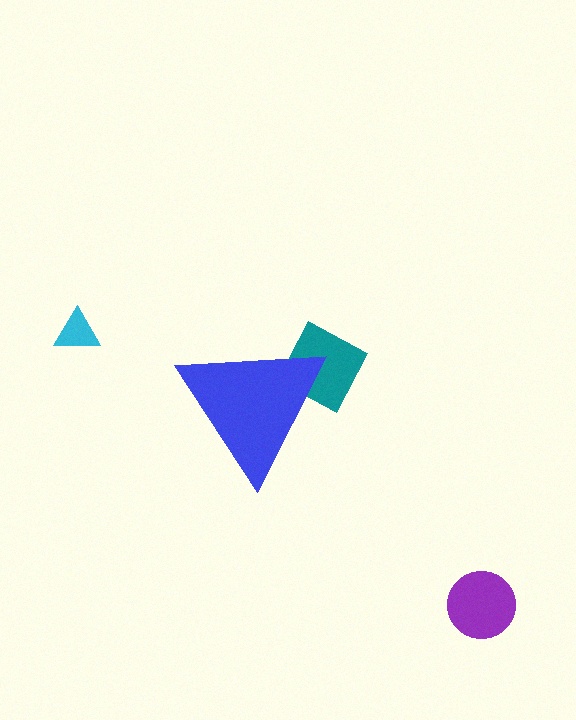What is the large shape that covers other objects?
A blue triangle.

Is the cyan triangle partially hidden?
No, the cyan triangle is fully visible.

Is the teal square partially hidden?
Yes, the teal square is partially hidden behind the blue triangle.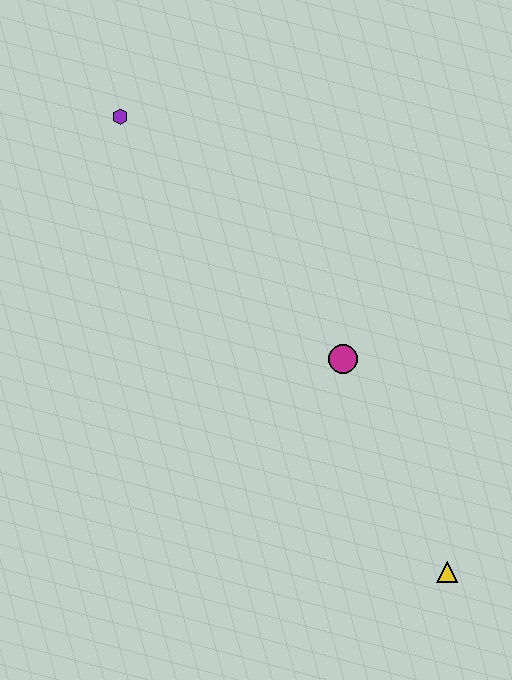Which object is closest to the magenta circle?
The yellow triangle is closest to the magenta circle.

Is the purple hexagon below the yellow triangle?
No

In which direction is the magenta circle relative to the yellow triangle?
The magenta circle is above the yellow triangle.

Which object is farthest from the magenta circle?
The purple hexagon is farthest from the magenta circle.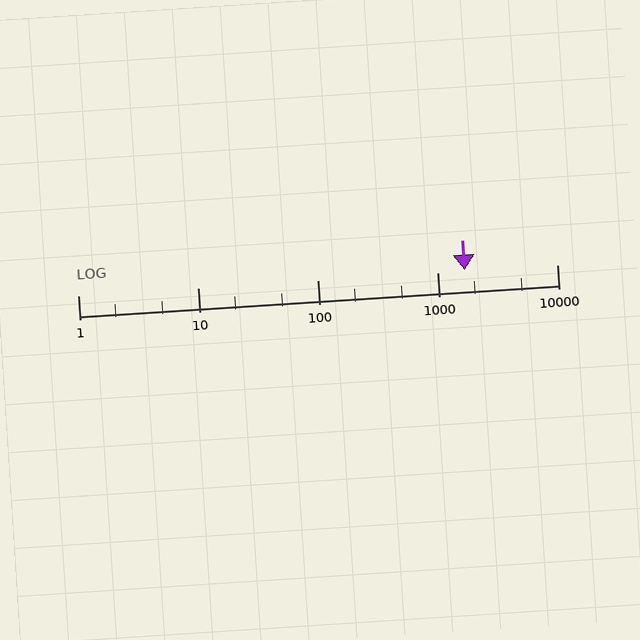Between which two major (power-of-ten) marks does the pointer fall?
The pointer is between 1000 and 10000.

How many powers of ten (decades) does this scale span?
The scale spans 4 decades, from 1 to 10000.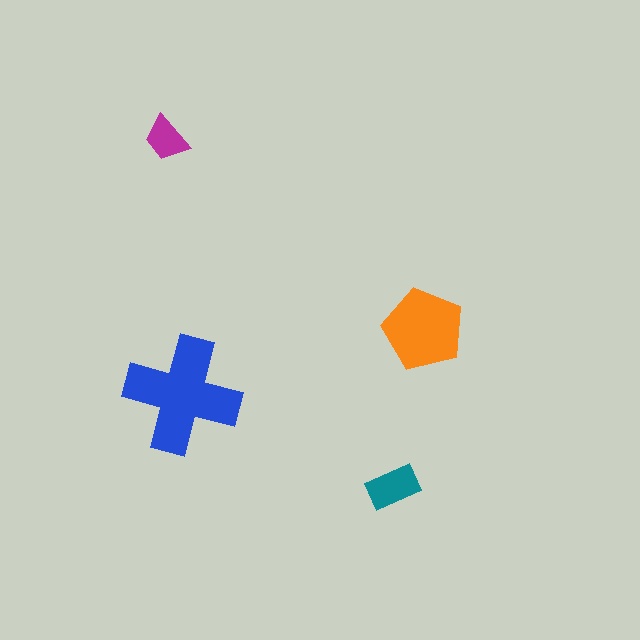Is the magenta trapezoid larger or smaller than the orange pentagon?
Smaller.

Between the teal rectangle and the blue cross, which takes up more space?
The blue cross.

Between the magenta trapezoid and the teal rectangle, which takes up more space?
The teal rectangle.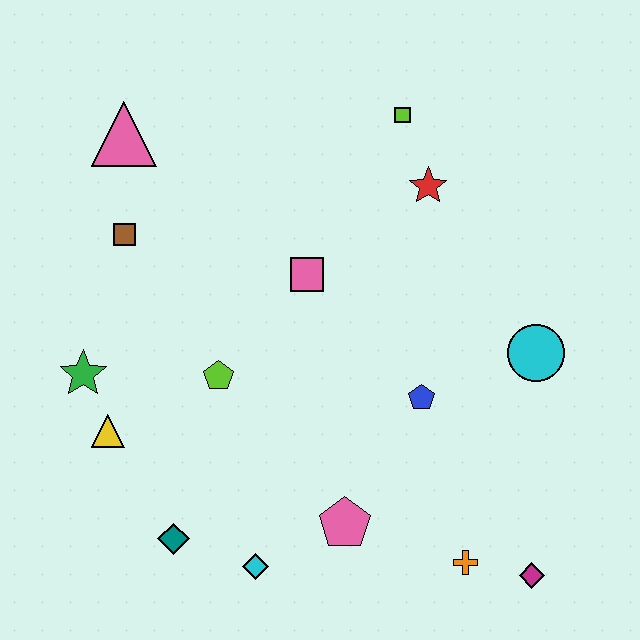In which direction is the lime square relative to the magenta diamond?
The lime square is above the magenta diamond.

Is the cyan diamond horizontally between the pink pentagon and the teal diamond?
Yes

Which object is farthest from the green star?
The magenta diamond is farthest from the green star.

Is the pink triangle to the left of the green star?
No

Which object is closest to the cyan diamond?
The teal diamond is closest to the cyan diamond.